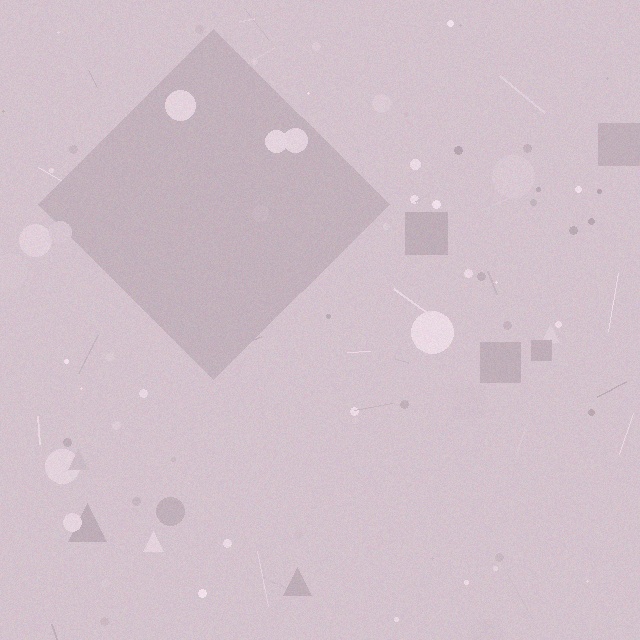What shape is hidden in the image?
A diamond is hidden in the image.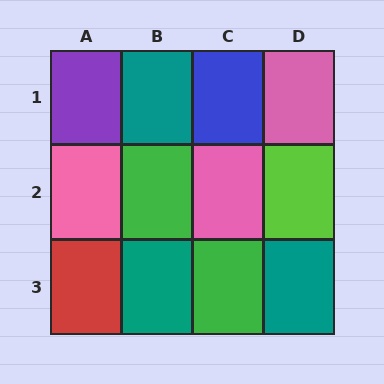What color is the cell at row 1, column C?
Blue.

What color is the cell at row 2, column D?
Lime.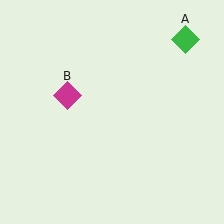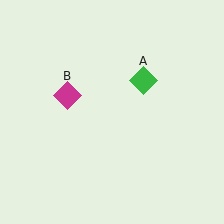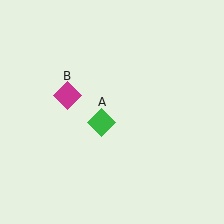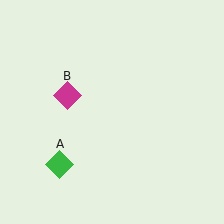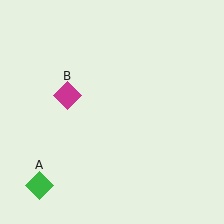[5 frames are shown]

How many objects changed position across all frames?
1 object changed position: green diamond (object A).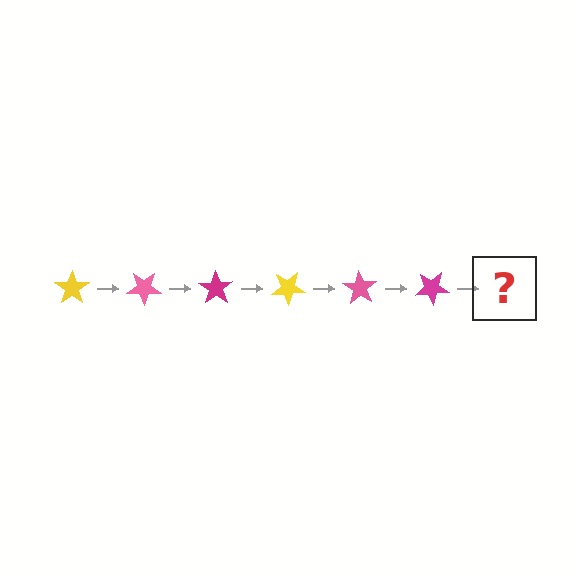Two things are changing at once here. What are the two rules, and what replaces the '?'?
The two rules are that it rotates 35 degrees each step and the color cycles through yellow, pink, and magenta. The '?' should be a yellow star, rotated 210 degrees from the start.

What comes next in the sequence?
The next element should be a yellow star, rotated 210 degrees from the start.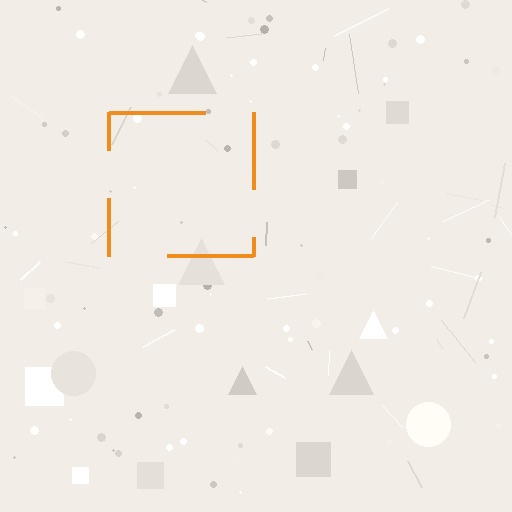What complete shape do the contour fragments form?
The contour fragments form a square.